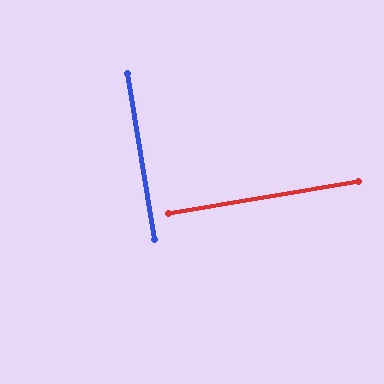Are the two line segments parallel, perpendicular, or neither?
Perpendicular — they meet at approximately 90°.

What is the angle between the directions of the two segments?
Approximately 90 degrees.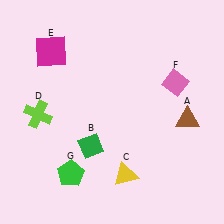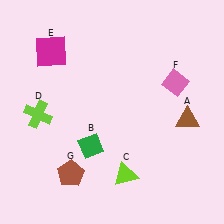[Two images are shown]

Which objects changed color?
C changed from yellow to lime. G changed from green to brown.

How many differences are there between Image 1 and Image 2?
There are 2 differences between the two images.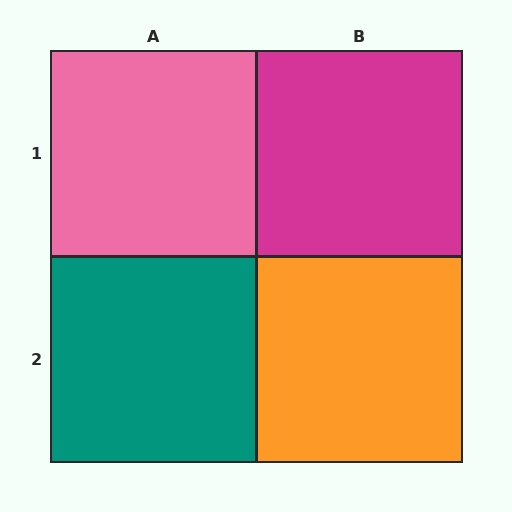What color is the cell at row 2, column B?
Orange.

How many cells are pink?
1 cell is pink.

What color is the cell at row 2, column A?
Teal.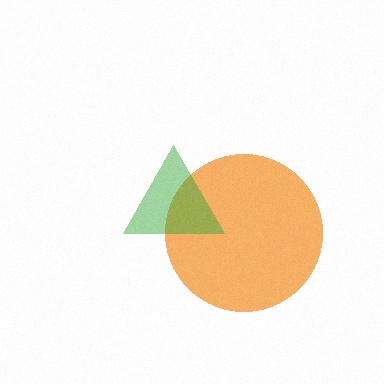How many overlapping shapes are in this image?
There are 2 overlapping shapes in the image.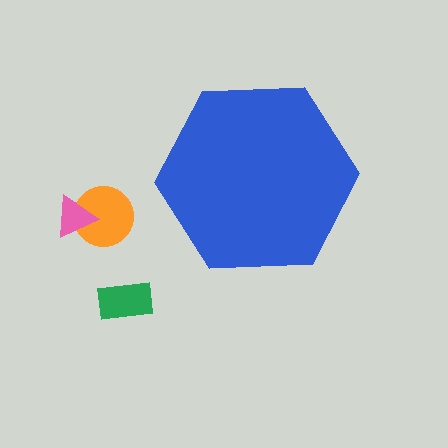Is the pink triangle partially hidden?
No, the pink triangle is fully visible.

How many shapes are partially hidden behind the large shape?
0 shapes are partially hidden.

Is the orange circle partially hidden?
No, the orange circle is fully visible.